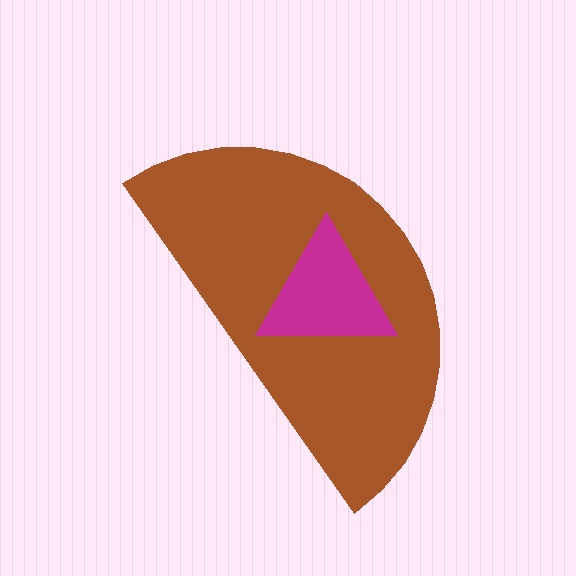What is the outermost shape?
The brown semicircle.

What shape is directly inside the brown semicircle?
The magenta triangle.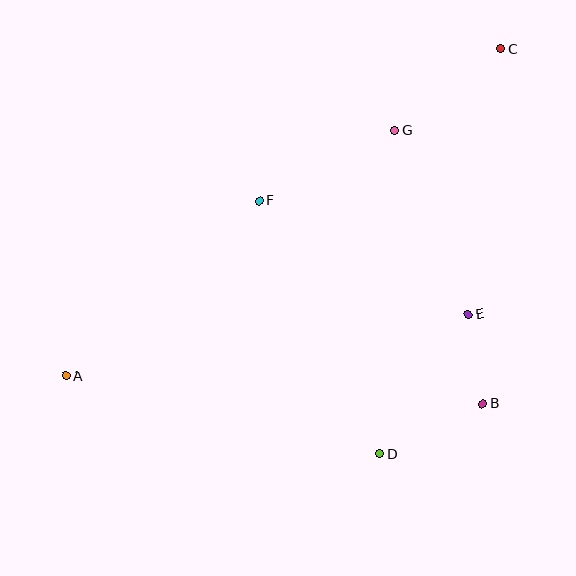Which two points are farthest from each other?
Points A and C are farthest from each other.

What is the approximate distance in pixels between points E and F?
The distance between E and F is approximately 237 pixels.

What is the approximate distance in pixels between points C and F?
The distance between C and F is approximately 284 pixels.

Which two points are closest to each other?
Points B and E are closest to each other.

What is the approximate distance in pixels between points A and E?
The distance between A and E is approximately 407 pixels.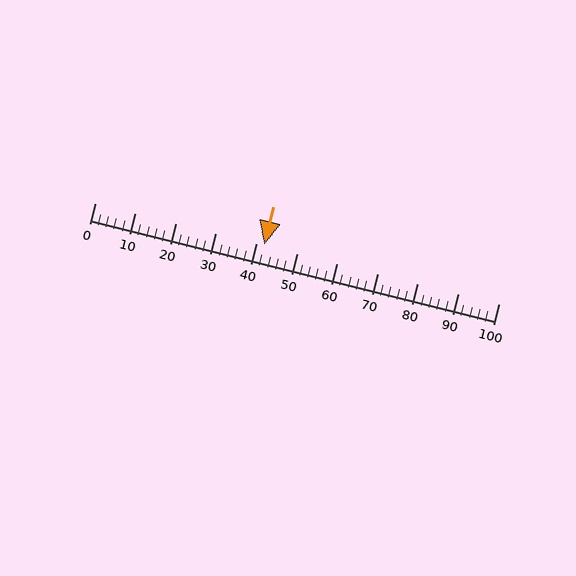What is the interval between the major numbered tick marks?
The major tick marks are spaced 10 units apart.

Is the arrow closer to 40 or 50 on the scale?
The arrow is closer to 40.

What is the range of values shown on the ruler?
The ruler shows values from 0 to 100.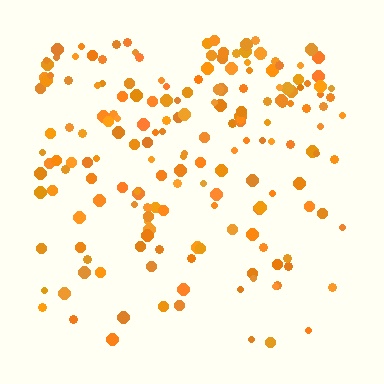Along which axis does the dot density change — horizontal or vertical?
Vertical.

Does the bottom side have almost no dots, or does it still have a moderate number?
Still a moderate number, just noticeably fewer than the top.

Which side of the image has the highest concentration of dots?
The top.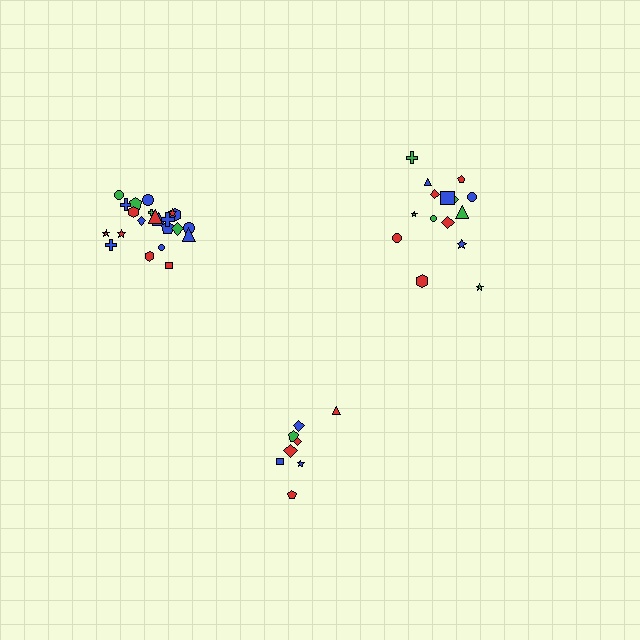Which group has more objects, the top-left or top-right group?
The top-left group.